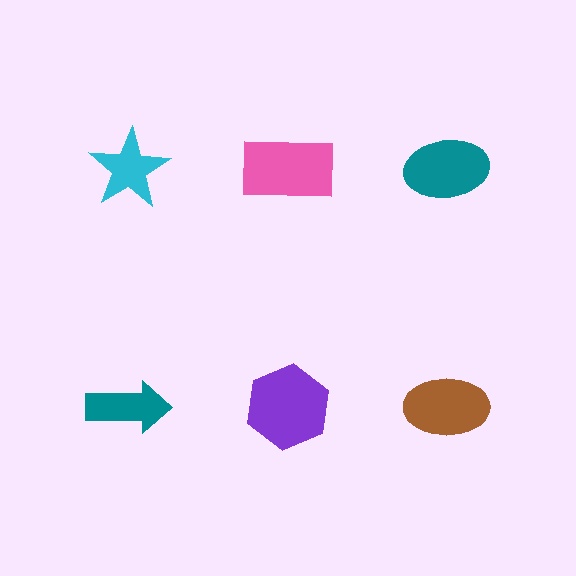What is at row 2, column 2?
A purple hexagon.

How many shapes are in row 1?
3 shapes.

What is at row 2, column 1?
A teal arrow.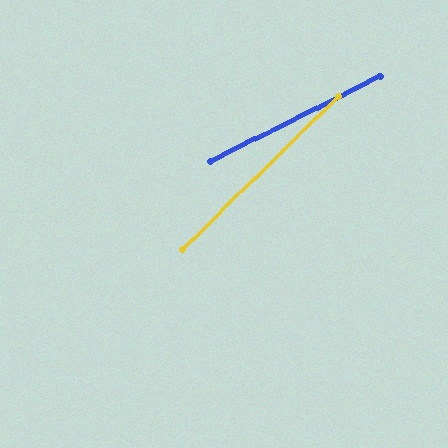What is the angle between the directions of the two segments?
Approximately 18 degrees.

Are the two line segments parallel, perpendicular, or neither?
Neither parallel nor perpendicular — they differ by about 18°.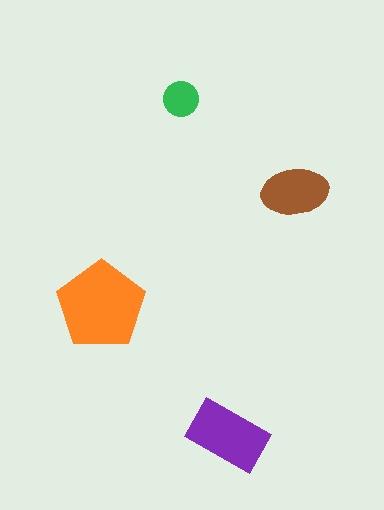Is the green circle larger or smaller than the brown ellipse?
Smaller.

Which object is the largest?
The orange pentagon.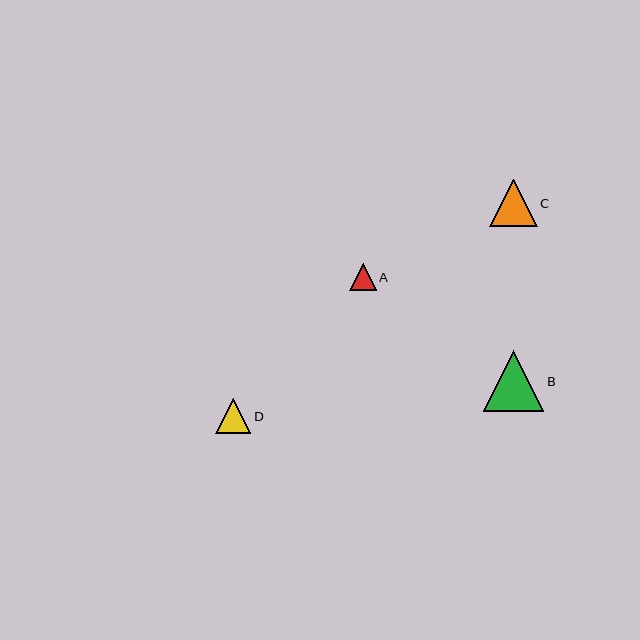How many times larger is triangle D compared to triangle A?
Triangle D is approximately 1.4 times the size of triangle A.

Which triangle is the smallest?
Triangle A is the smallest with a size of approximately 26 pixels.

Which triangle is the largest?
Triangle B is the largest with a size of approximately 60 pixels.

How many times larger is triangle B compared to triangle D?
Triangle B is approximately 1.7 times the size of triangle D.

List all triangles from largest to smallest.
From largest to smallest: B, C, D, A.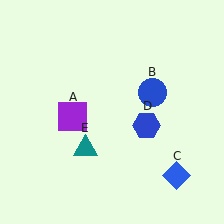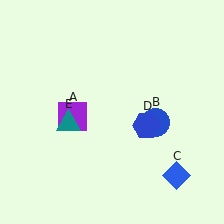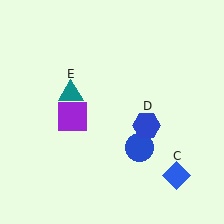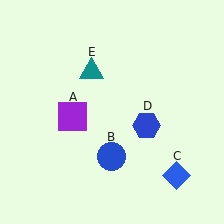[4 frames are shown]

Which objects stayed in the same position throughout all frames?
Purple square (object A) and blue diamond (object C) and blue hexagon (object D) remained stationary.